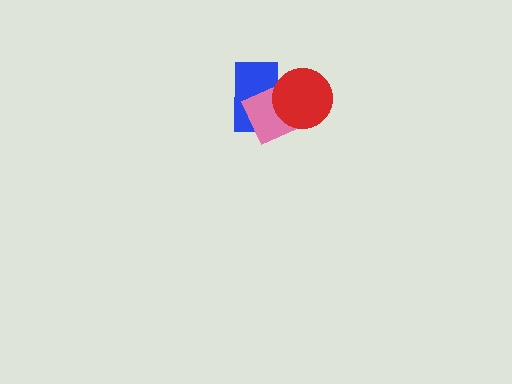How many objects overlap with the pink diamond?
2 objects overlap with the pink diamond.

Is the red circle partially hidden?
No, no other shape covers it.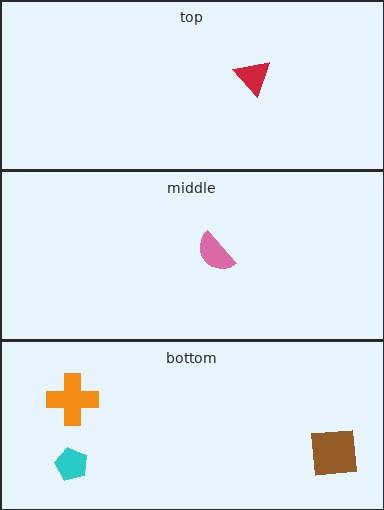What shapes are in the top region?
The red triangle.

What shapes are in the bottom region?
The brown square, the orange cross, the cyan pentagon.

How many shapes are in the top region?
1.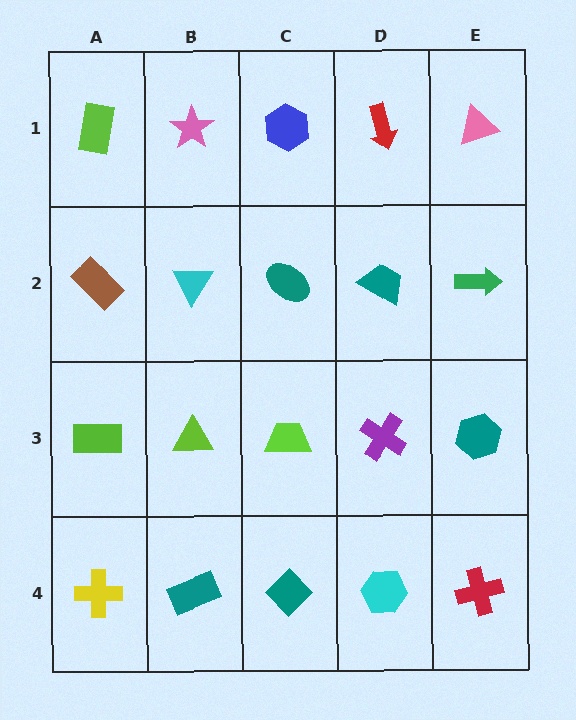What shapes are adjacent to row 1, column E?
A green arrow (row 2, column E), a red arrow (row 1, column D).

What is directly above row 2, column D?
A red arrow.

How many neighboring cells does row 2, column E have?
3.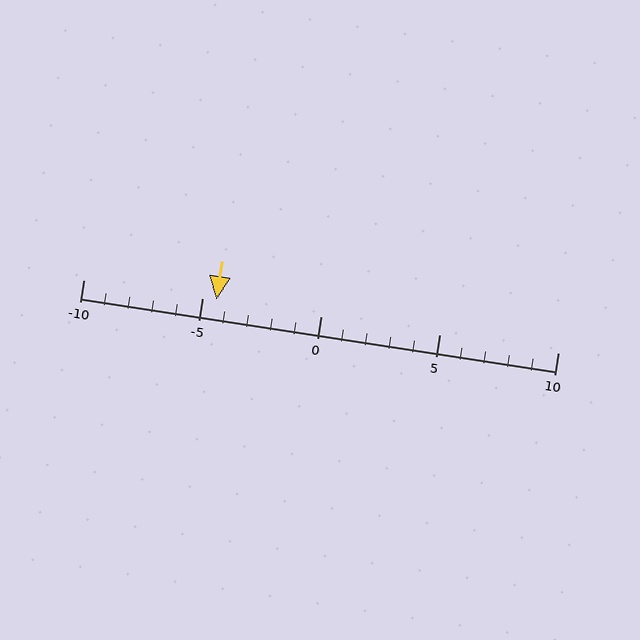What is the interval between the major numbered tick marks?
The major tick marks are spaced 5 units apart.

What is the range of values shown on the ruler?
The ruler shows values from -10 to 10.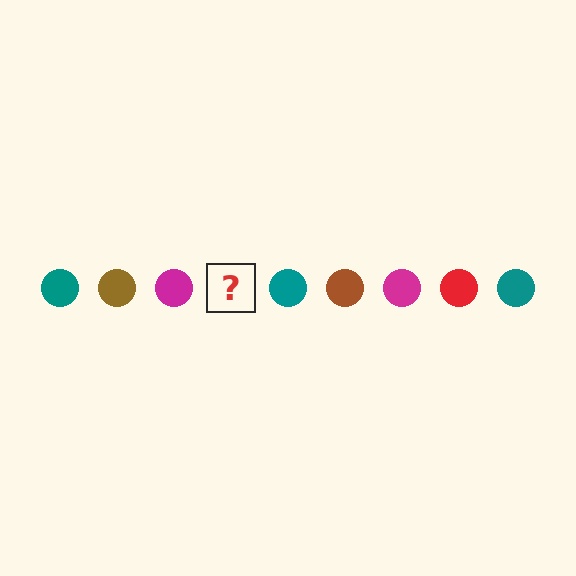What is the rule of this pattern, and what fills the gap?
The rule is that the pattern cycles through teal, brown, magenta, red circles. The gap should be filled with a red circle.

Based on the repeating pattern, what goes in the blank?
The blank should be a red circle.